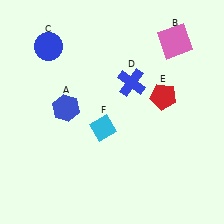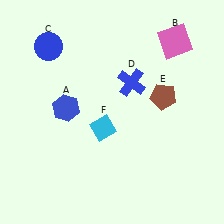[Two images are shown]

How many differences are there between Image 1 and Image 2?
There is 1 difference between the two images.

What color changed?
The pentagon (E) changed from red in Image 1 to brown in Image 2.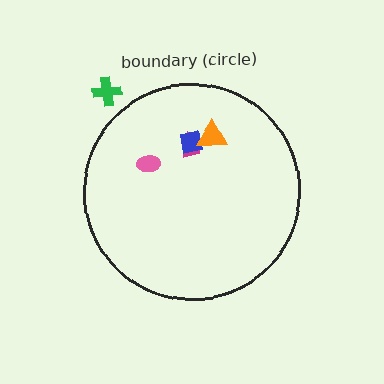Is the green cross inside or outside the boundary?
Outside.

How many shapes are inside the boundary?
4 inside, 1 outside.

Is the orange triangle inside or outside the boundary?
Inside.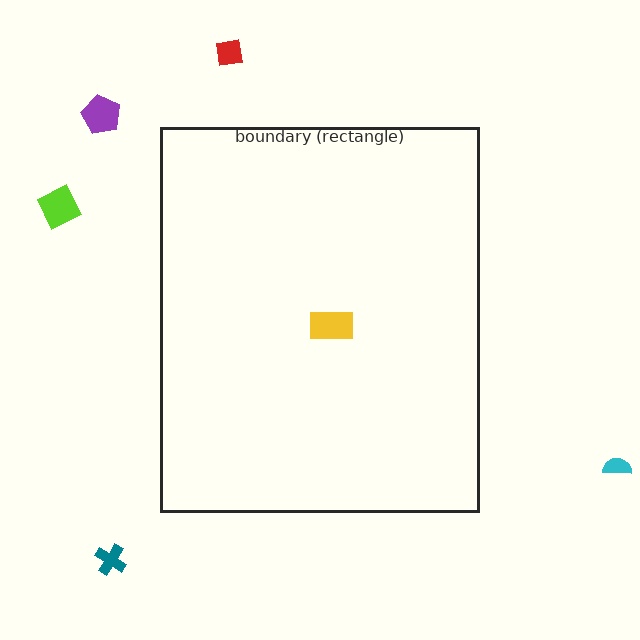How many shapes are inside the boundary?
1 inside, 5 outside.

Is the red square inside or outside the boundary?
Outside.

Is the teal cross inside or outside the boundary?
Outside.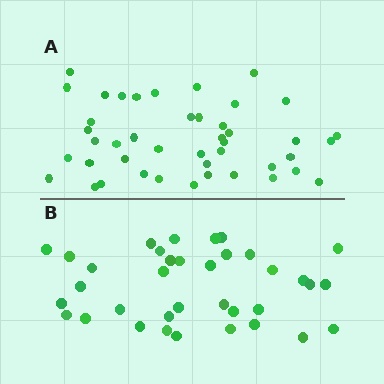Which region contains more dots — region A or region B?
Region A (the top region) has more dots.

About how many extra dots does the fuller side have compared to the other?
Region A has roughly 8 or so more dots than region B.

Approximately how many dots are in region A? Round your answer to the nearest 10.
About 40 dots. (The exact count is 44, which rounds to 40.)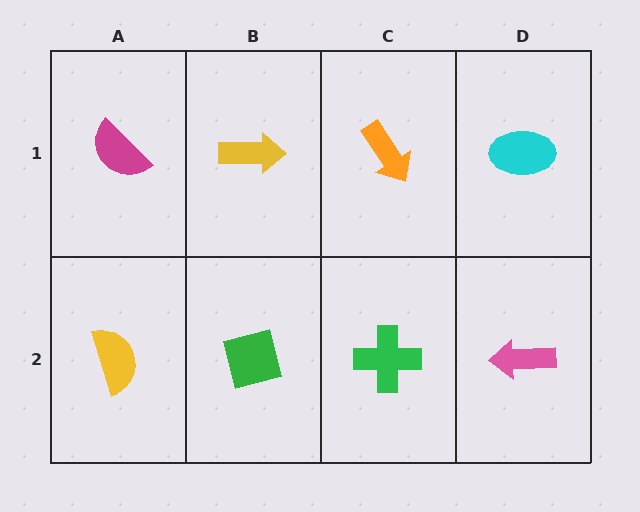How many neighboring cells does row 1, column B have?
3.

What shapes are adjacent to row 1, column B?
A green square (row 2, column B), a magenta semicircle (row 1, column A), an orange arrow (row 1, column C).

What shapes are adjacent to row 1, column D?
A pink arrow (row 2, column D), an orange arrow (row 1, column C).